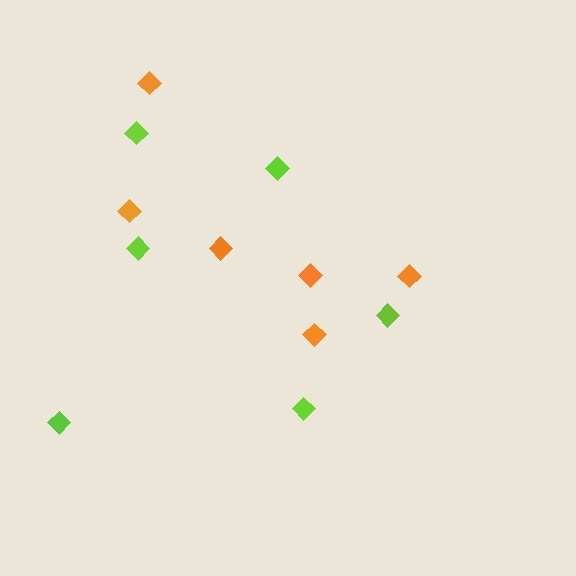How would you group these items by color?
There are 2 groups: one group of orange diamonds (6) and one group of lime diamonds (6).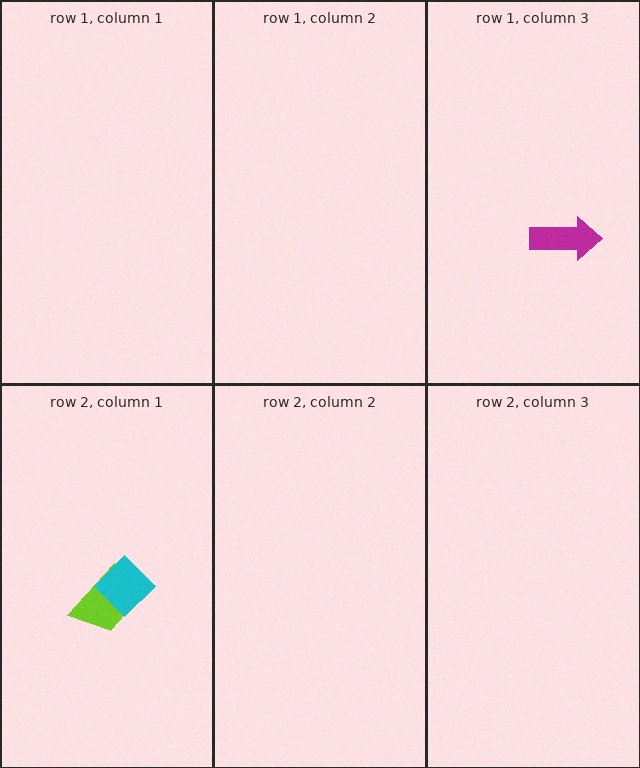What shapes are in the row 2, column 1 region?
The lime trapezoid, the cyan diamond.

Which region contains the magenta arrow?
The row 1, column 3 region.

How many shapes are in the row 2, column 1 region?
2.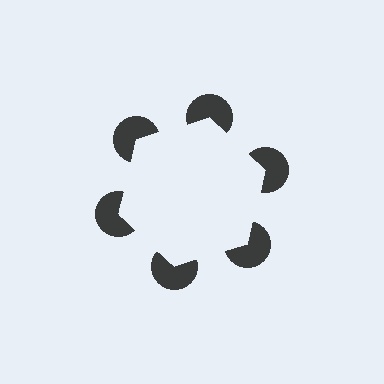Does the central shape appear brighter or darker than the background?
It typically appears slightly brighter than the background, even though no actual brightness change is drawn.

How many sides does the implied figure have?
6 sides.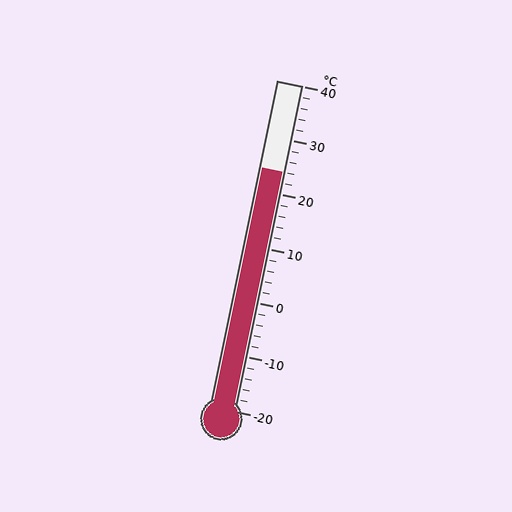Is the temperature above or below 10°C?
The temperature is above 10°C.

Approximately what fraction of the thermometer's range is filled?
The thermometer is filled to approximately 75% of its range.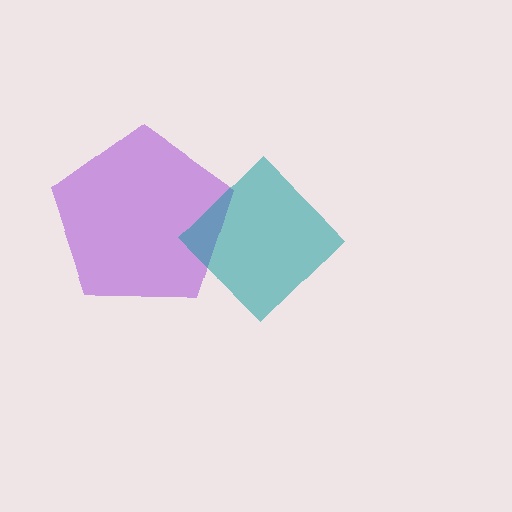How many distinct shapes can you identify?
There are 2 distinct shapes: a purple pentagon, a teal diamond.